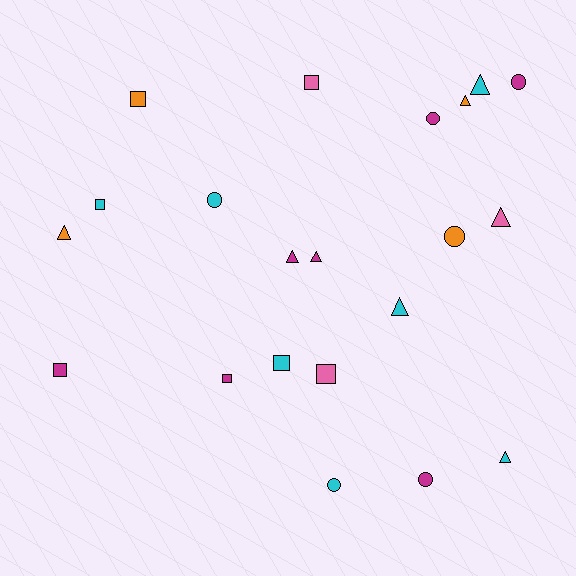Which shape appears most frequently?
Triangle, with 8 objects.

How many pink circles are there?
There are no pink circles.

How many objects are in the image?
There are 21 objects.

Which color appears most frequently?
Magenta, with 7 objects.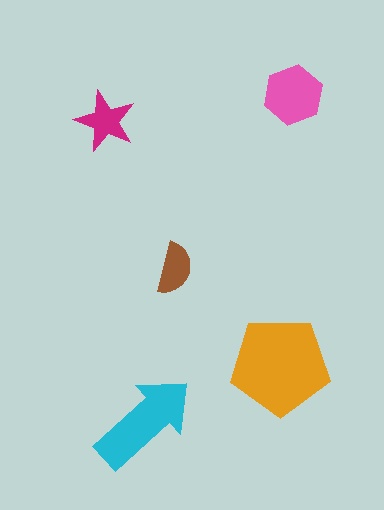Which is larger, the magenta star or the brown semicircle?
The magenta star.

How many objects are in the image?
There are 5 objects in the image.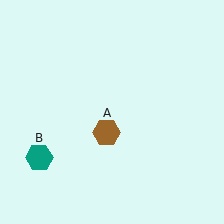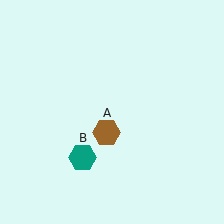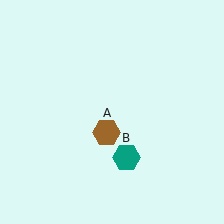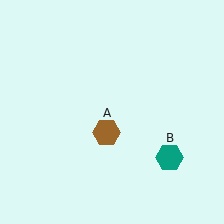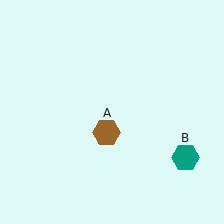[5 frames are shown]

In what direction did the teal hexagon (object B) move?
The teal hexagon (object B) moved right.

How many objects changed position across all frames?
1 object changed position: teal hexagon (object B).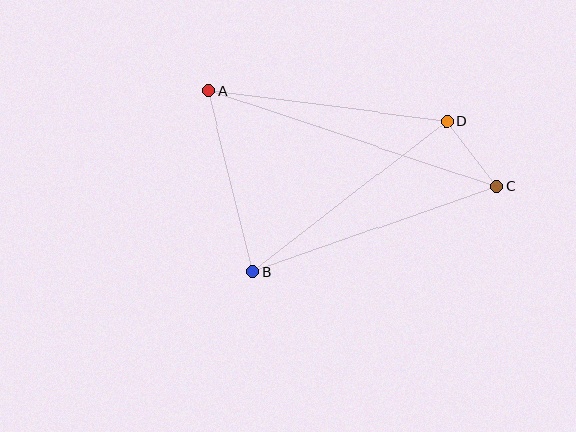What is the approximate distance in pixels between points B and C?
The distance between B and C is approximately 259 pixels.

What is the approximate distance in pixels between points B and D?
The distance between B and D is approximately 246 pixels.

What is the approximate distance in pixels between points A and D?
The distance between A and D is approximately 240 pixels.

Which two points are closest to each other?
Points C and D are closest to each other.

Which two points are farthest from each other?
Points A and C are farthest from each other.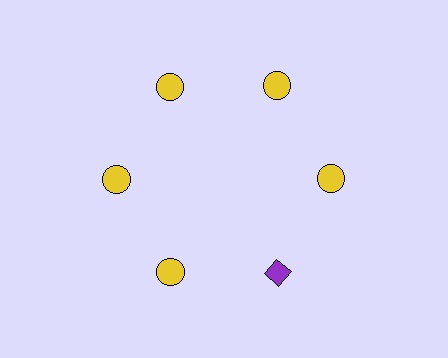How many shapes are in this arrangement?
There are 6 shapes arranged in a ring pattern.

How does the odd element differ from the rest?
It differs in both color (purple instead of yellow) and shape (diamond instead of circle).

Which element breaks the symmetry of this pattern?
The purple diamond at roughly the 5 o'clock position breaks the symmetry. All other shapes are yellow circles.